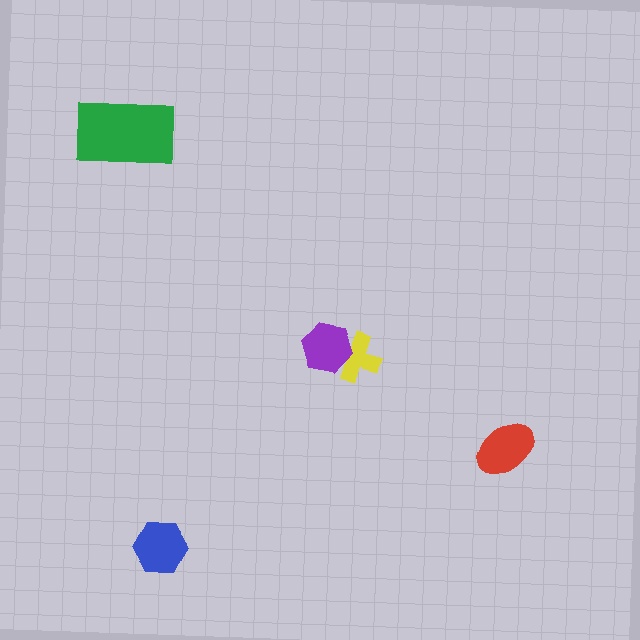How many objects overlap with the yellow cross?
1 object overlaps with the yellow cross.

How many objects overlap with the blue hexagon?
0 objects overlap with the blue hexagon.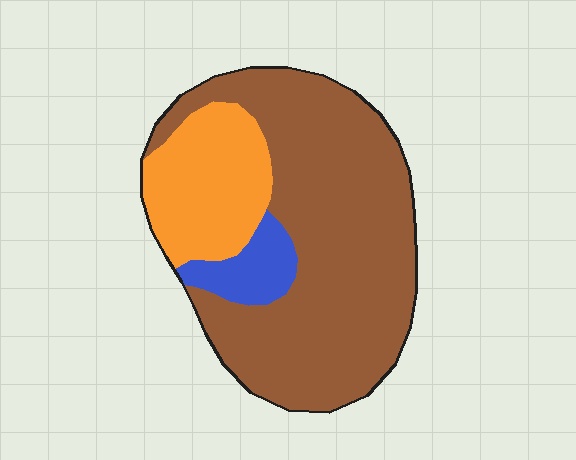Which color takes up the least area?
Blue, at roughly 10%.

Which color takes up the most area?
Brown, at roughly 70%.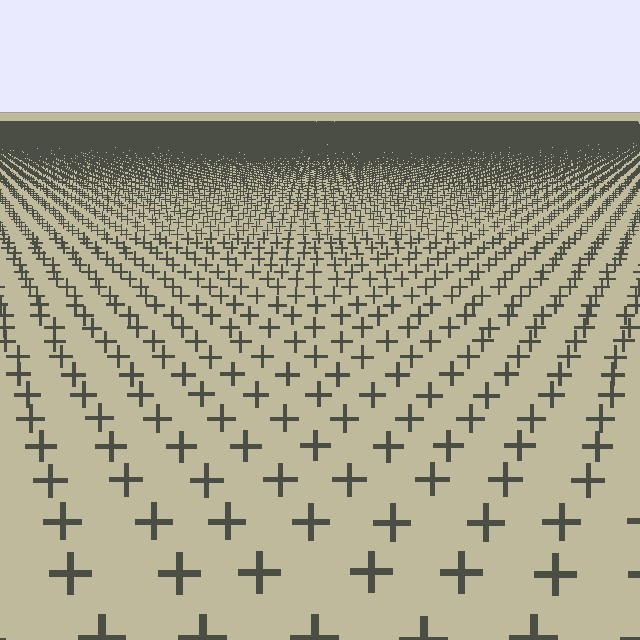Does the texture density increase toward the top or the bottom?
Density increases toward the top.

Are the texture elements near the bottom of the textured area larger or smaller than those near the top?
Larger. Near the bottom, elements are closer to the viewer and appear at a bigger on-screen size.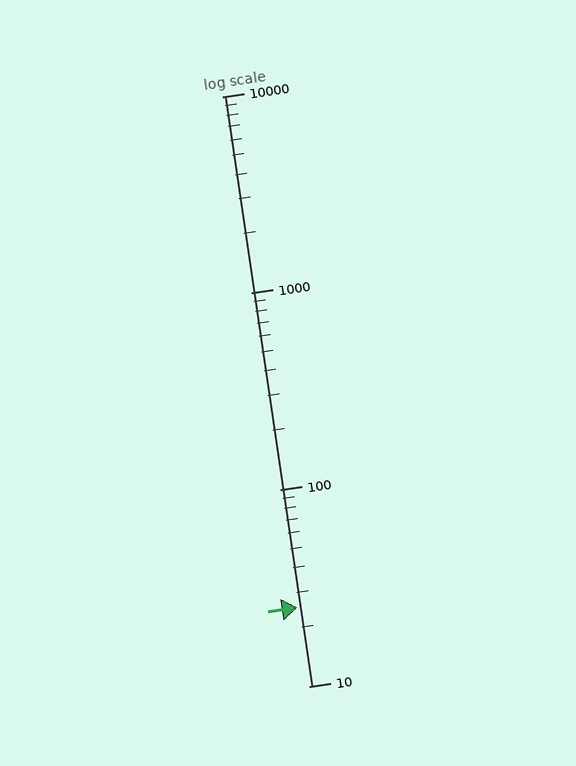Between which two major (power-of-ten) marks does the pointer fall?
The pointer is between 10 and 100.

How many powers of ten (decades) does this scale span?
The scale spans 3 decades, from 10 to 10000.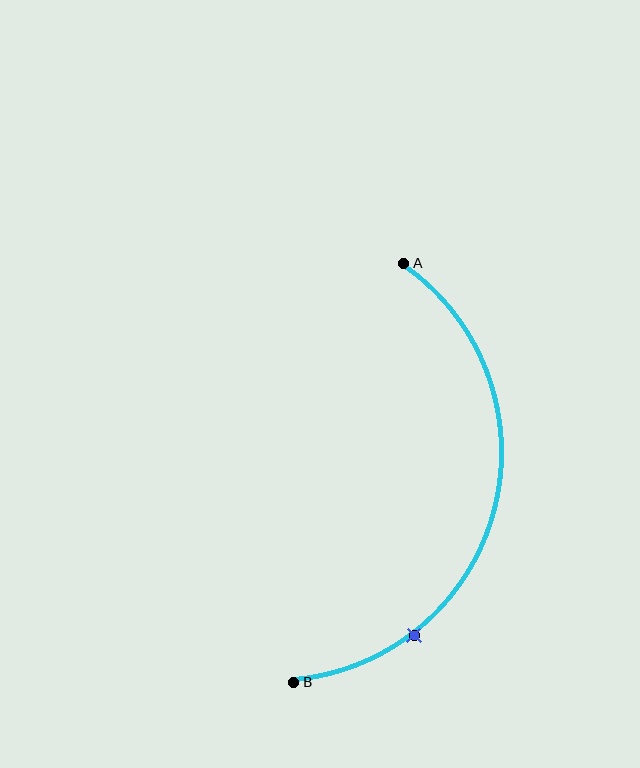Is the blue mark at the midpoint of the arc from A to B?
No. The blue mark lies on the arc but is closer to endpoint B. The arc midpoint would be at the point on the curve equidistant along the arc from both A and B.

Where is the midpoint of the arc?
The arc midpoint is the point on the curve farthest from the straight line joining A and B. It sits to the right of that line.